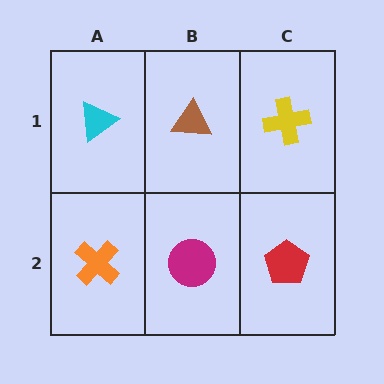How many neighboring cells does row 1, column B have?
3.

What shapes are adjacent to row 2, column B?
A brown triangle (row 1, column B), an orange cross (row 2, column A), a red pentagon (row 2, column C).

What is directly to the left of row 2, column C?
A magenta circle.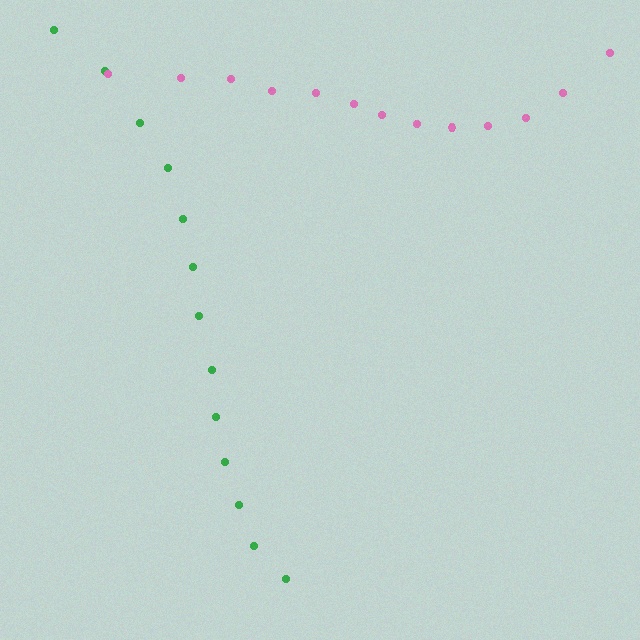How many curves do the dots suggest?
There are 2 distinct paths.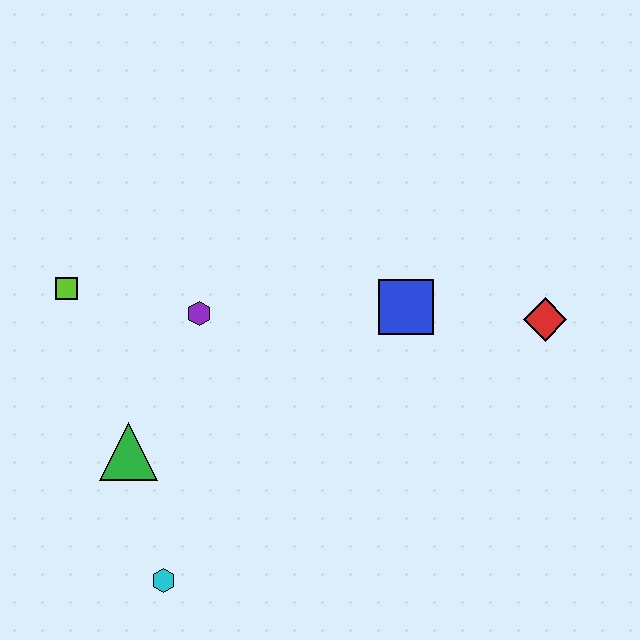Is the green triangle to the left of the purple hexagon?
Yes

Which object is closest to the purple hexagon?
The lime square is closest to the purple hexagon.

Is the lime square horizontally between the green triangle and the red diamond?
No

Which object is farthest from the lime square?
The red diamond is farthest from the lime square.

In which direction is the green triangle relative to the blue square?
The green triangle is to the left of the blue square.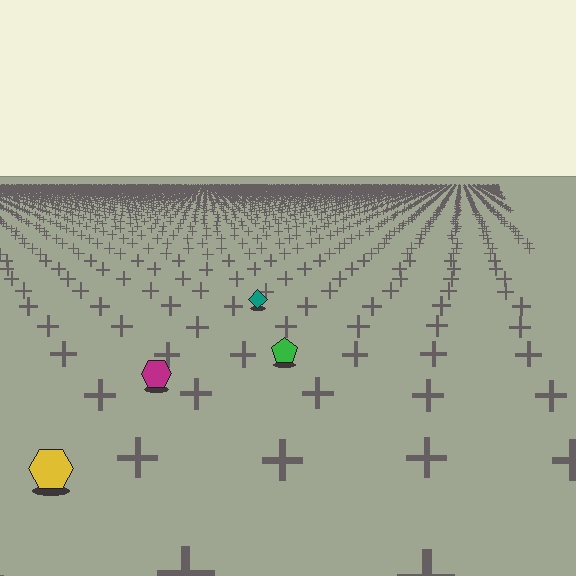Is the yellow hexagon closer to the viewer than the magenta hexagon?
Yes. The yellow hexagon is closer — you can tell from the texture gradient: the ground texture is coarser near it.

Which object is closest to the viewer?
The yellow hexagon is closest. The texture marks near it are larger and more spread out.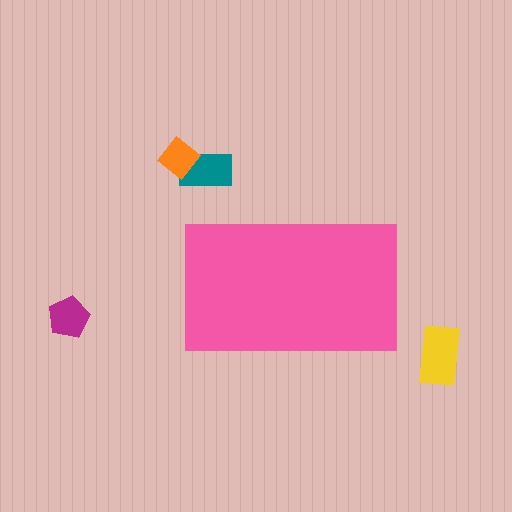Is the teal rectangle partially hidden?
No, the teal rectangle is fully visible.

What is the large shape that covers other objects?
A pink rectangle.